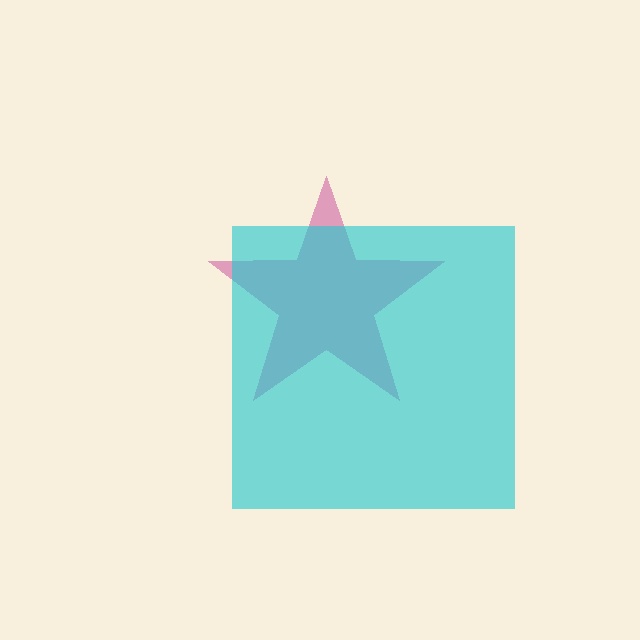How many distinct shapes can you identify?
There are 2 distinct shapes: a magenta star, a cyan square.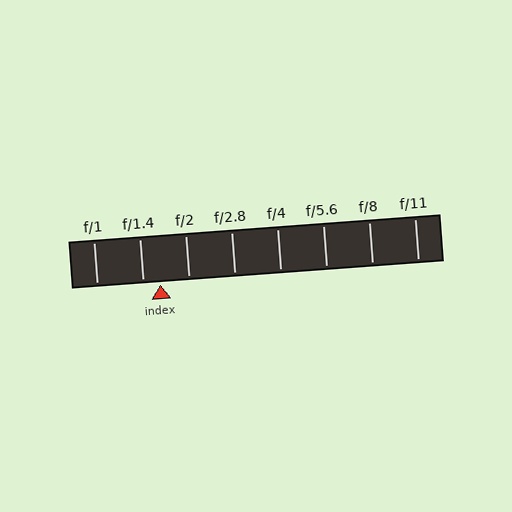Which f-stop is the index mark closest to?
The index mark is closest to f/1.4.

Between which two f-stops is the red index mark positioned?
The index mark is between f/1.4 and f/2.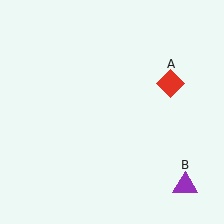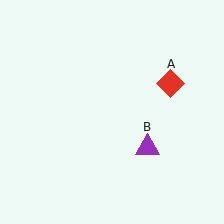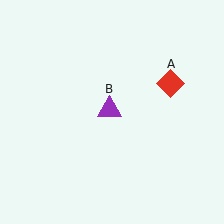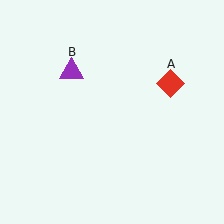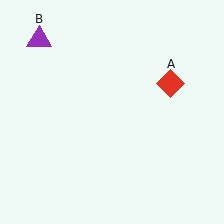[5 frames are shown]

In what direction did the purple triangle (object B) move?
The purple triangle (object B) moved up and to the left.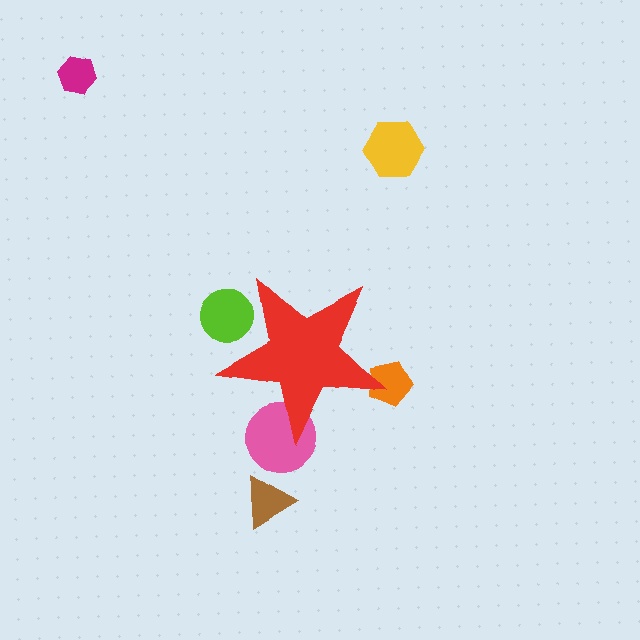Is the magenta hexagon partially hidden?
No, the magenta hexagon is fully visible.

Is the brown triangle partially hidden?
No, the brown triangle is fully visible.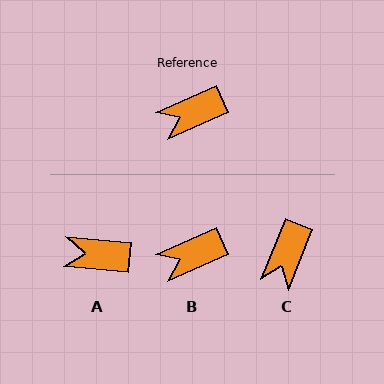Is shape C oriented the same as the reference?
No, it is off by about 44 degrees.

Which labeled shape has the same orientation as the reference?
B.